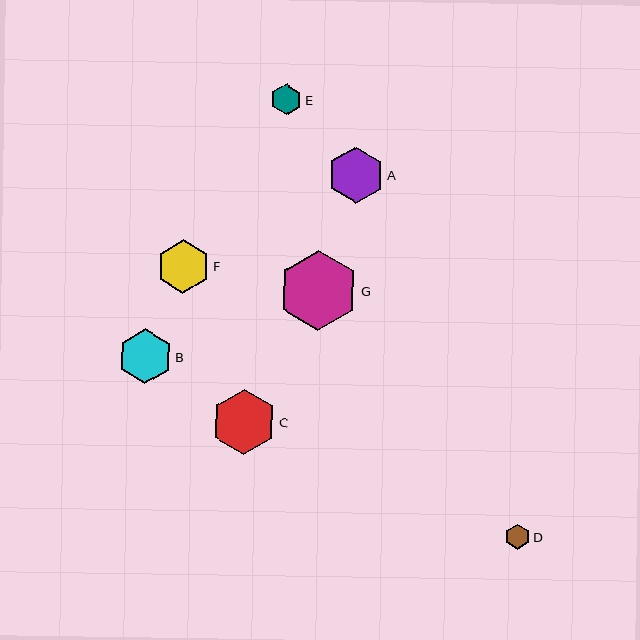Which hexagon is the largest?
Hexagon G is the largest with a size of approximately 80 pixels.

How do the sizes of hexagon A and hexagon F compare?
Hexagon A and hexagon F are approximately the same size.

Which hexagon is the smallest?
Hexagon D is the smallest with a size of approximately 25 pixels.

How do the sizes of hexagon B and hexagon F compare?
Hexagon B and hexagon F are approximately the same size.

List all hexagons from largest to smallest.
From largest to smallest: G, C, A, B, F, E, D.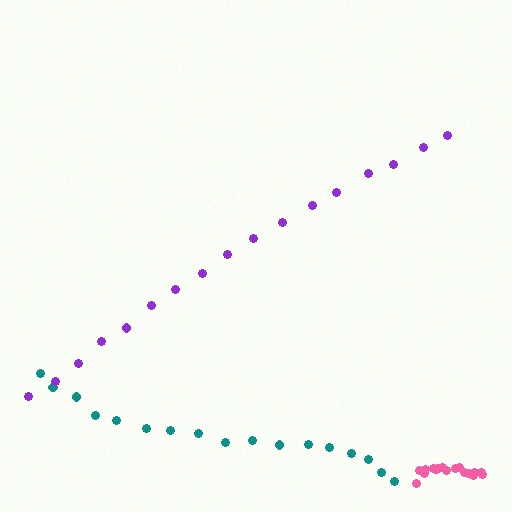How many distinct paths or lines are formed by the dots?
There are 3 distinct paths.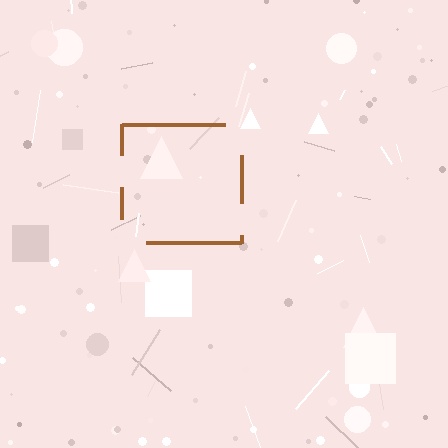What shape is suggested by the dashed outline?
The dashed outline suggests a square.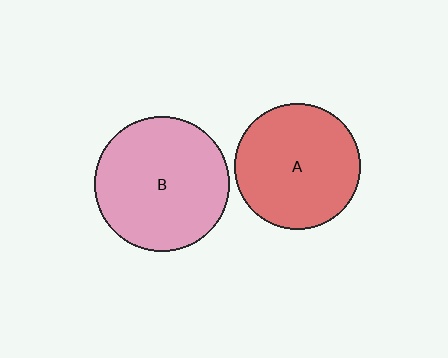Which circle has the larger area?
Circle B (pink).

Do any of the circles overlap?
No, none of the circles overlap.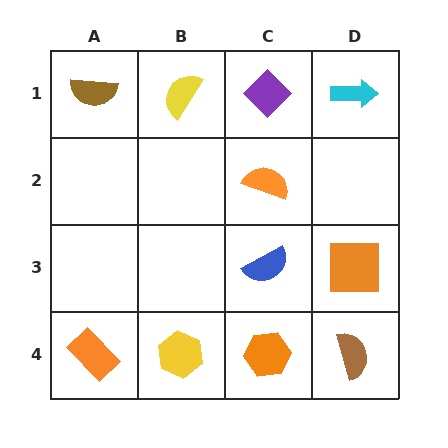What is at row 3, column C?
A blue semicircle.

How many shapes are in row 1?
4 shapes.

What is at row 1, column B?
A yellow semicircle.